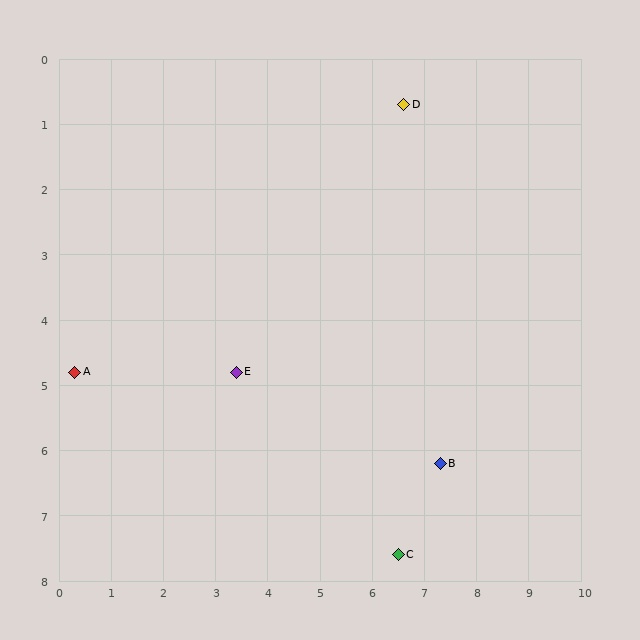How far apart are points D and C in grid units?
Points D and C are about 6.9 grid units apart.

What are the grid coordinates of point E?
Point E is at approximately (3.4, 4.8).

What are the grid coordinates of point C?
Point C is at approximately (6.5, 7.6).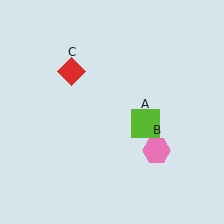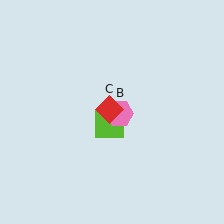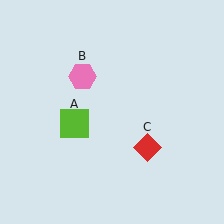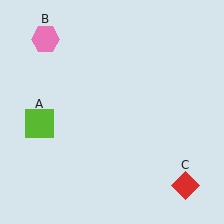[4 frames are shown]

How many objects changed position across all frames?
3 objects changed position: lime square (object A), pink hexagon (object B), red diamond (object C).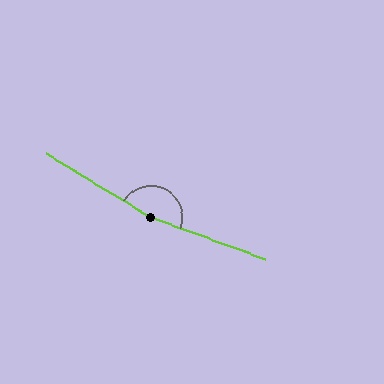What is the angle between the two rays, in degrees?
Approximately 168 degrees.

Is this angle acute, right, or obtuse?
It is obtuse.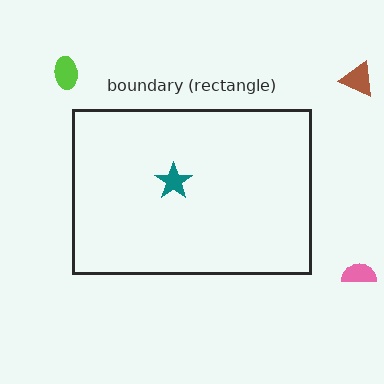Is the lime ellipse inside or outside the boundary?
Outside.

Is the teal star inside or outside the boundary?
Inside.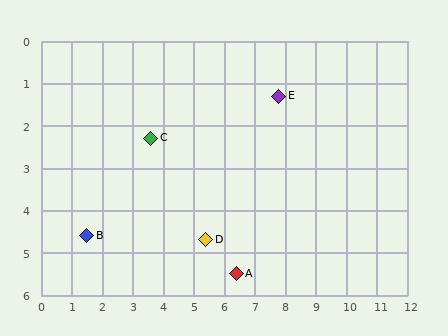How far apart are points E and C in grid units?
Points E and C are about 4.3 grid units apart.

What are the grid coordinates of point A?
Point A is at approximately (6.4, 5.5).